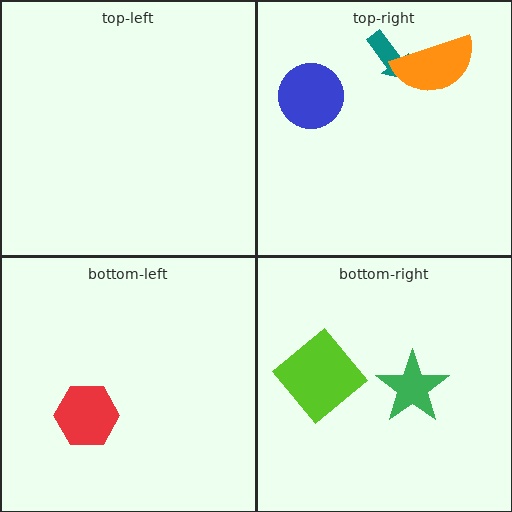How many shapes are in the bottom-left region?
1.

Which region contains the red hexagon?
The bottom-left region.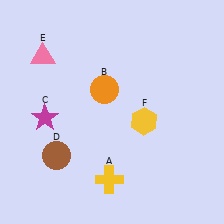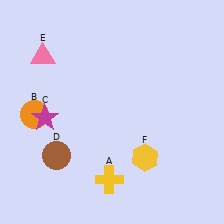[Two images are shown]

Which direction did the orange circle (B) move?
The orange circle (B) moved left.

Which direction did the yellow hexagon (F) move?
The yellow hexagon (F) moved down.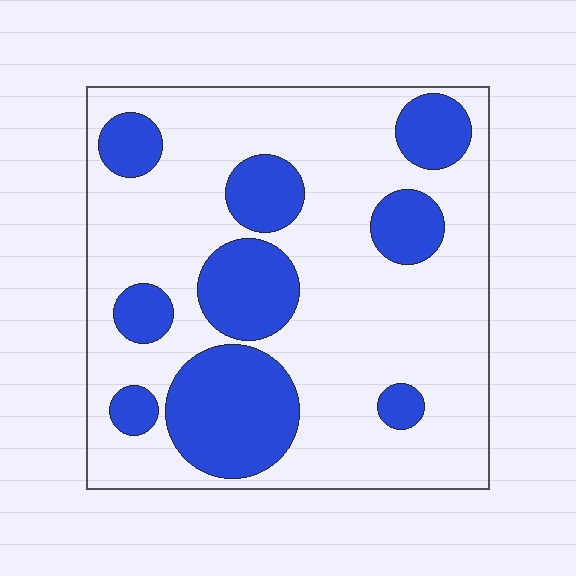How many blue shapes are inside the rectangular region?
9.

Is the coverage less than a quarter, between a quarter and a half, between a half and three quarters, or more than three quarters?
Between a quarter and a half.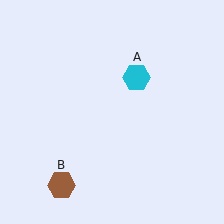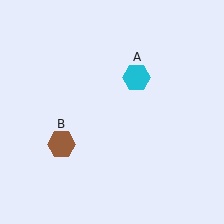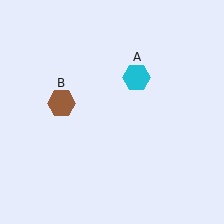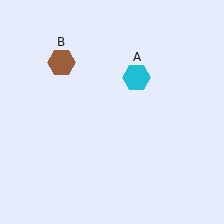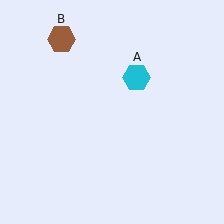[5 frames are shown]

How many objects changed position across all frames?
1 object changed position: brown hexagon (object B).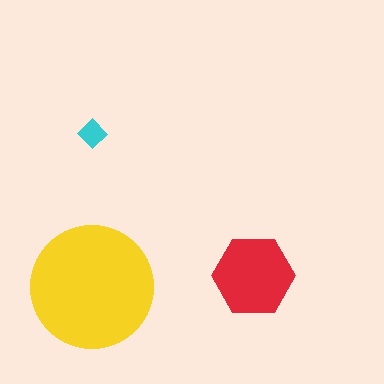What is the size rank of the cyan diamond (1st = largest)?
3rd.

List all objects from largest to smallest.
The yellow circle, the red hexagon, the cyan diamond.